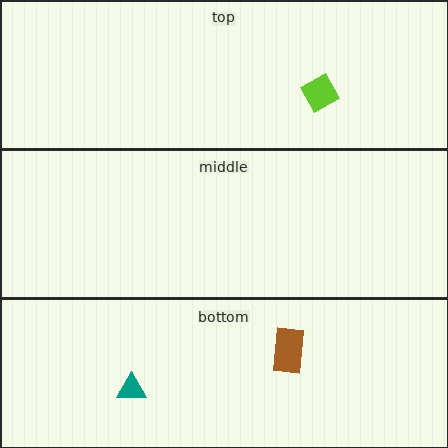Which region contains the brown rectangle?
The bottom region.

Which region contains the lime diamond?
The top region.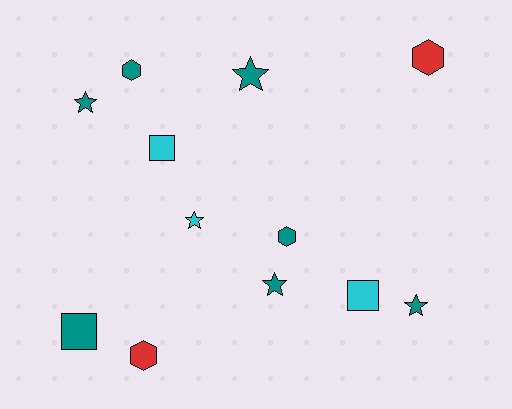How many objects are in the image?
There are 12 objects.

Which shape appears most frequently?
Star, with 5 objects.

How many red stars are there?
There are no red stars.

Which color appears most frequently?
Teal, with 7 objects.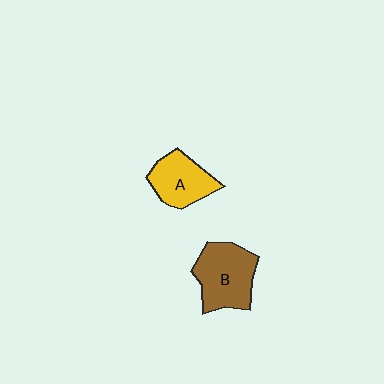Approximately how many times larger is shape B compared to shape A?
Approximately 1.3 times.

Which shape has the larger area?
Shape B (brown).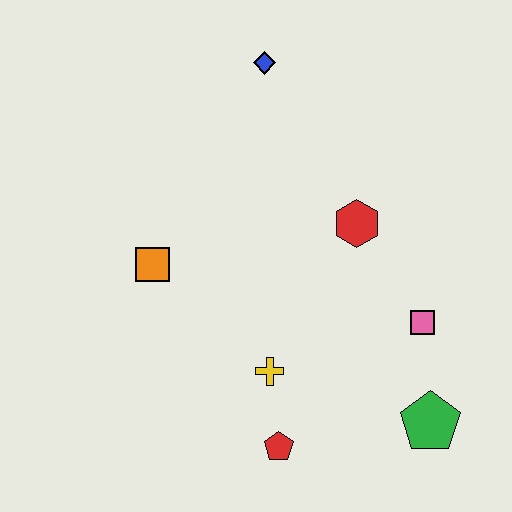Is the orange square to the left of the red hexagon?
Yes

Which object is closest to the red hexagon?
The pink square is closest to the red hexagon.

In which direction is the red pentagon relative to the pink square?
The red pentagon is to the left of the pink square.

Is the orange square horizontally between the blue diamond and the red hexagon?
No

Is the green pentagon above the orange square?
No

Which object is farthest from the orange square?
The green pentagon is farthest from the orange square.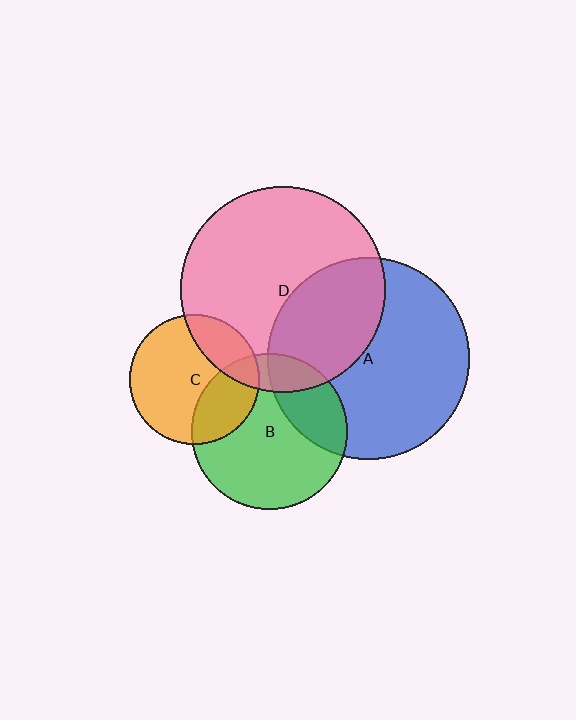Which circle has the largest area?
Circle D (pink).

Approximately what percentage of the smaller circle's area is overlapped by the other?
Approximately 30%.